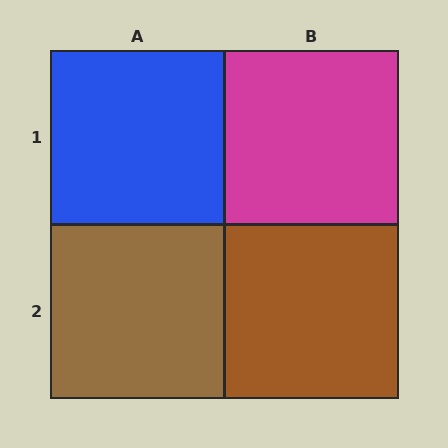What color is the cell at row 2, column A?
Brown.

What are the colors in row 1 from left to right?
Blue, magenta.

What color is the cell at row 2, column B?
Brown.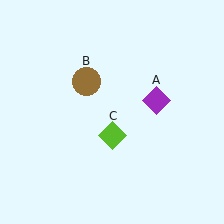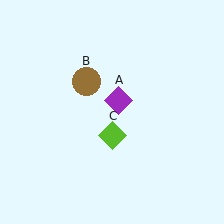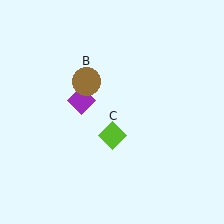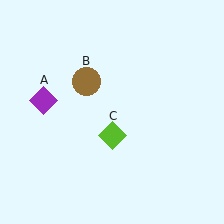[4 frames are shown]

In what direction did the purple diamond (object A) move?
The purple diamond (object A) moved left.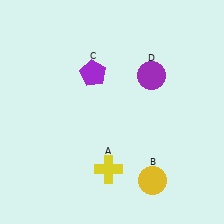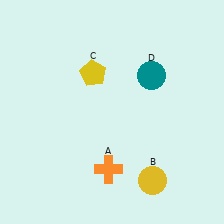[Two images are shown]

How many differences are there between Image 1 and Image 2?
There are 3 differences between the two images.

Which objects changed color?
A changed from yellow to orange. C changed from purple to yellow. D changed from purple to teal.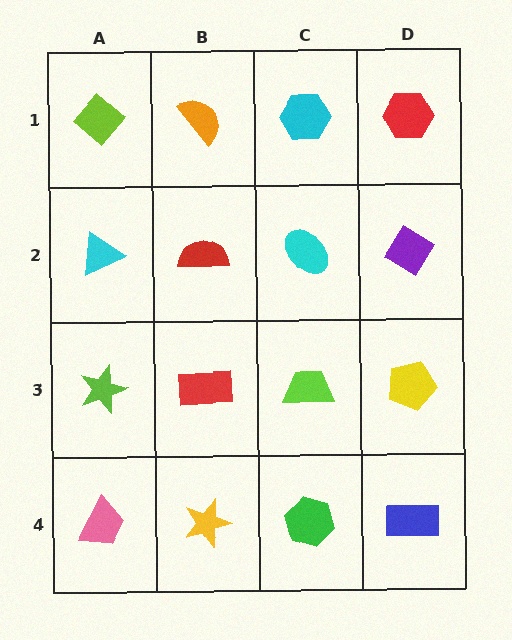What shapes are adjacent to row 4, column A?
A lime star (row 3, column A), a yellow star (row 4, column B).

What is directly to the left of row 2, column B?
A cyan triangle.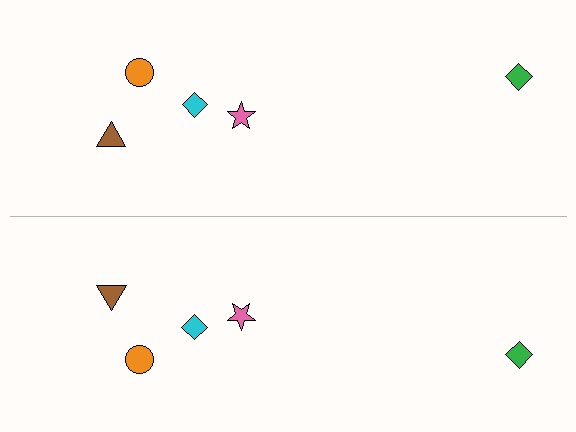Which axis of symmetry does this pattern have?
The pattern has a horizontal axis of symmetry running through the center of the image.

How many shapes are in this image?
There are 10 shapes in this image.